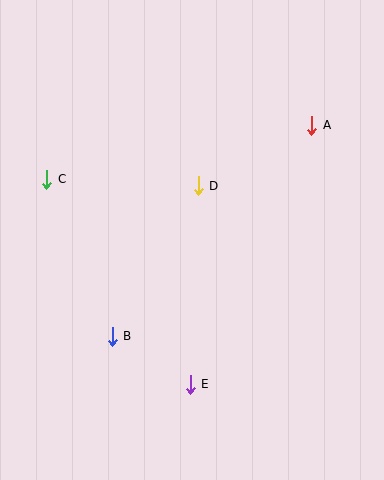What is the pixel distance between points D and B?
The distance between D and B is 173 pixels.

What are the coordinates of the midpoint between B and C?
The midpoint between B and C is at (80, 258).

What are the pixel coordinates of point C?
Point C is at (47, 179).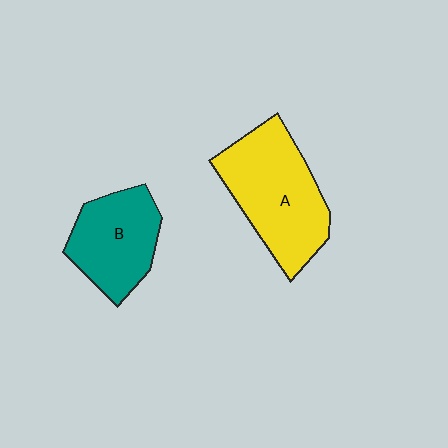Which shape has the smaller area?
Shape B (teal).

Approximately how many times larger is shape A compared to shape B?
Approximately 1.4 times.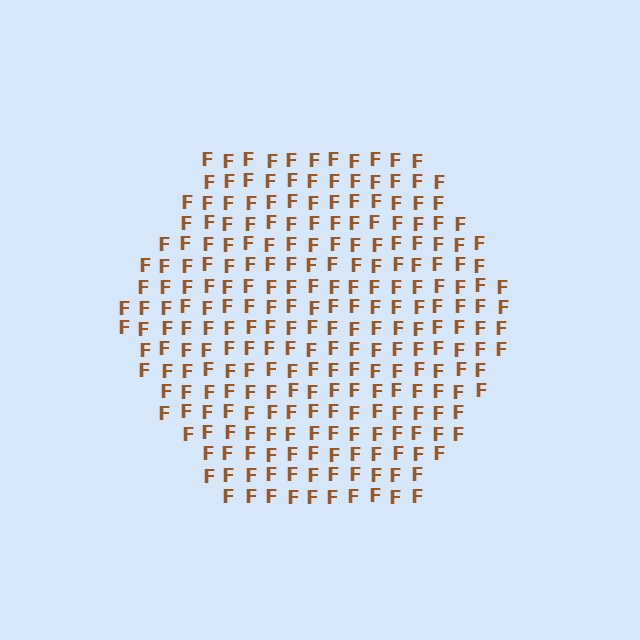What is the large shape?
The large shape is a hexagon.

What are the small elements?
The small elements are letter F's.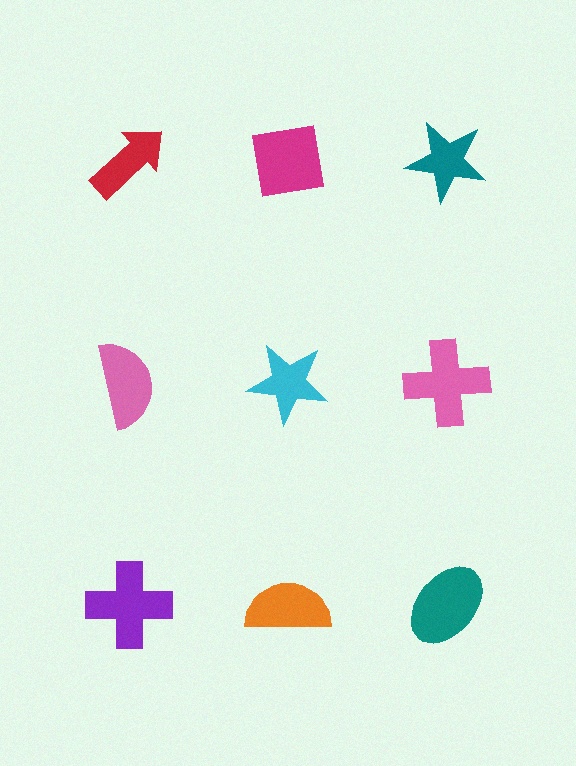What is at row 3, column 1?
A purple cross.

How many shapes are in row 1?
3 shapes.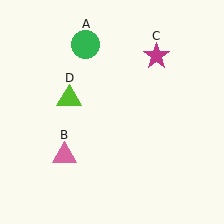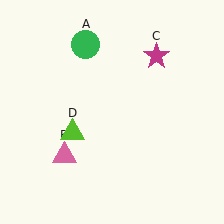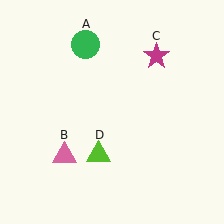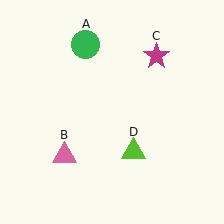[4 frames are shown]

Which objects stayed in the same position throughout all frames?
Green circle (object A) and pink triangle (object B) and magenta star (object C) remained stationary.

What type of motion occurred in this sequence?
The lime triangle (object D) rotated counterclockwise around the center of the scene.